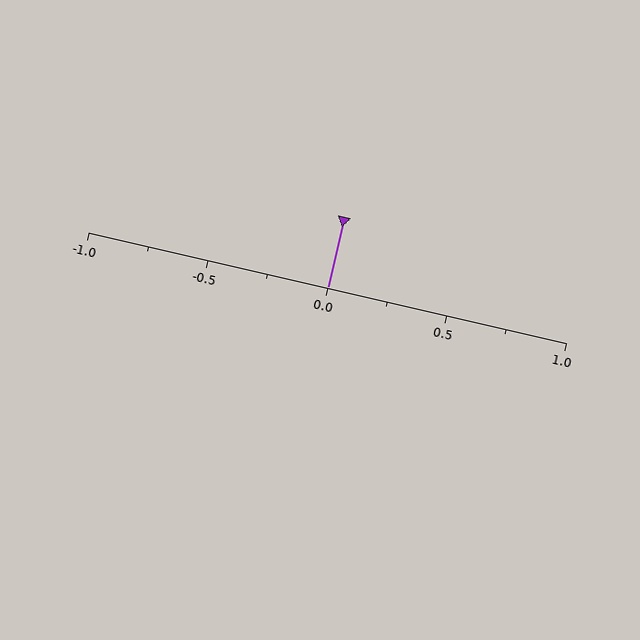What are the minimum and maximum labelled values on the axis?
The axis runs from -1.0 to 1.0.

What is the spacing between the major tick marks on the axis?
The major ticks are spaced 0.5 apart.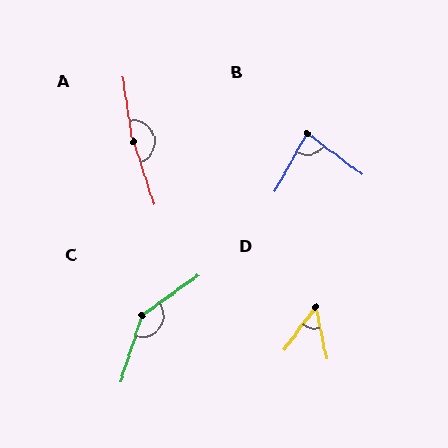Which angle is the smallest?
D, at approximately 48 degrees.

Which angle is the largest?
A, at approximately 170 degrees.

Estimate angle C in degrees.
Approximately 143 degrees.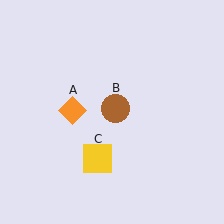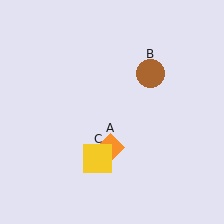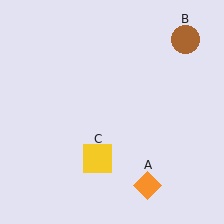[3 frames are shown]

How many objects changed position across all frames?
2 objects changed position: orange diamond (object A), brown circle (object B).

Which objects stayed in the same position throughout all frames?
Yellow square (object C) remained stationary.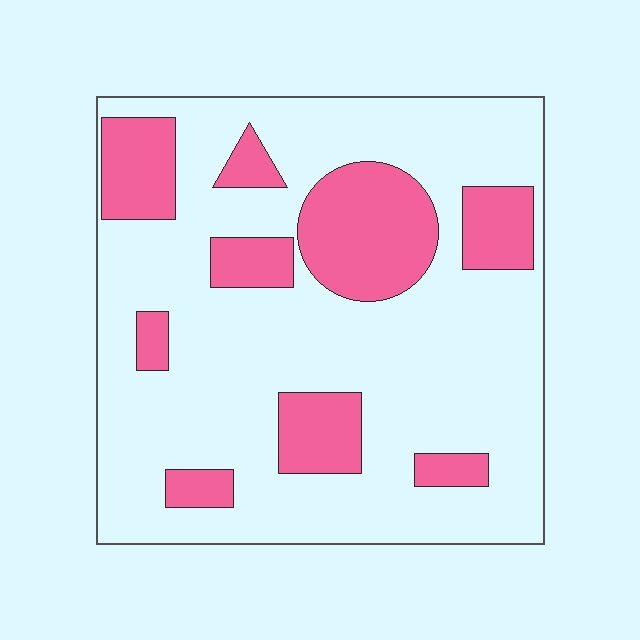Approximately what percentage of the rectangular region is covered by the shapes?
Approximately 25%.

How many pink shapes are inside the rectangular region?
9.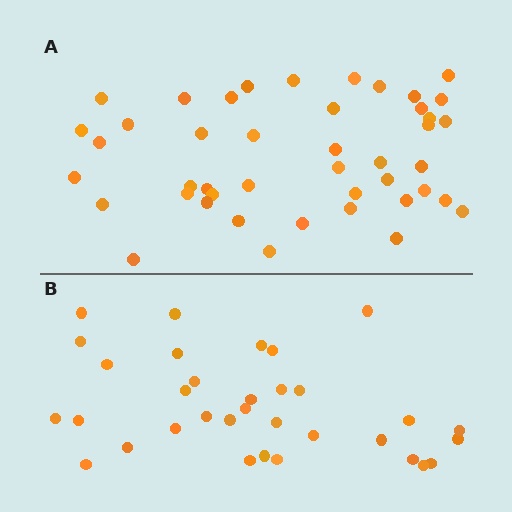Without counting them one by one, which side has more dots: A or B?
Region A (the top region) has more dots.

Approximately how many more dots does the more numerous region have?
Region A has roughly 12 or so more dots than region B.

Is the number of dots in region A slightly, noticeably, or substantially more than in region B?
Region A has noticeably more, but not dramatically so. The ratio is roughly 1.3 to 1.